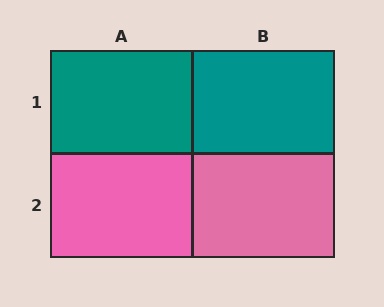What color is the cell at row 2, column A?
Pink.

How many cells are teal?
2 cells are teal.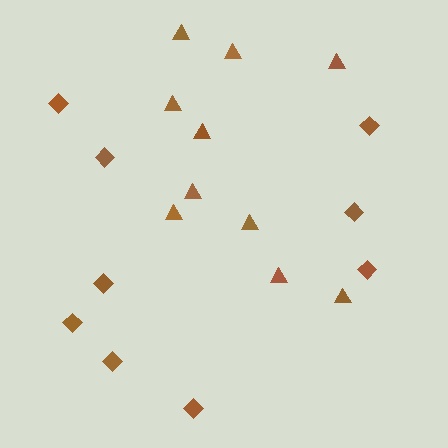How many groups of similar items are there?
There are 2 groups: one group of triangles (10) and one group of diamonds (9).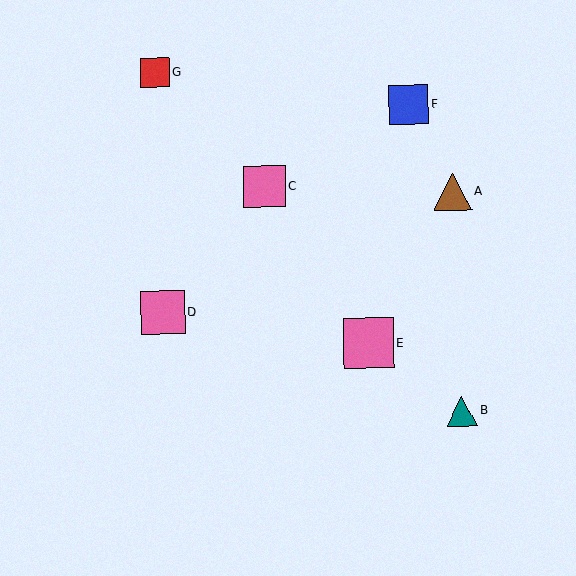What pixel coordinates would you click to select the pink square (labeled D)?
Click at (163, 312) to select the pink square D.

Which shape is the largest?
The pink square (labeled E) is the largest.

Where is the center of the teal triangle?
The center of the teal triangle is at (462, 411).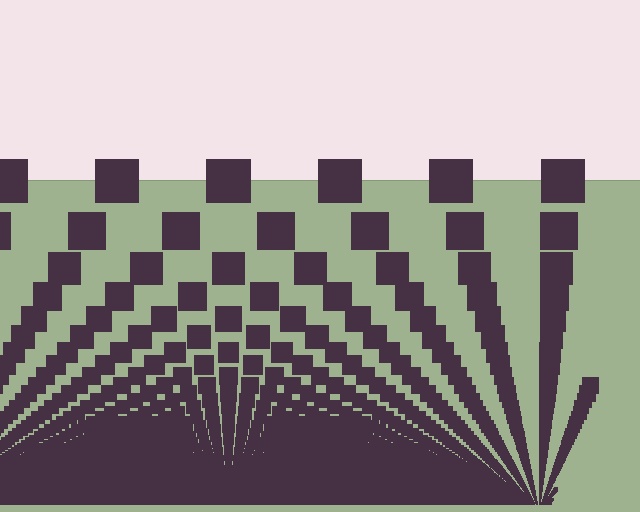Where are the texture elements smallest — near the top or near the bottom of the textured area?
Near the bottom.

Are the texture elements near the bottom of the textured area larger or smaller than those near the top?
Smaller. The gradient is inverted — elements near the bottom are smaller and denser.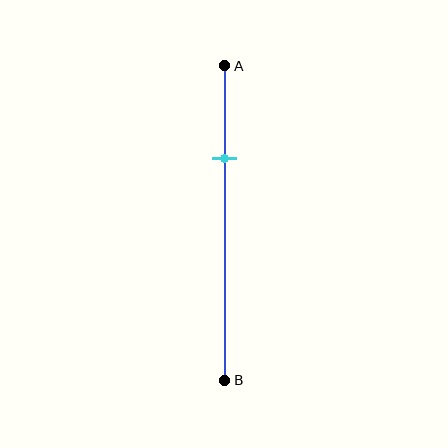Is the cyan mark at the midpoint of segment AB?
No, the mark is at about 30% from A, not at the 50% midpoint.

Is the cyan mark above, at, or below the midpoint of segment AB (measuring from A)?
The cyan mark is above the midpoint of segment AB.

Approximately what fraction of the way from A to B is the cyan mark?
The cyan mark is approximately 30% of the way from A to B.